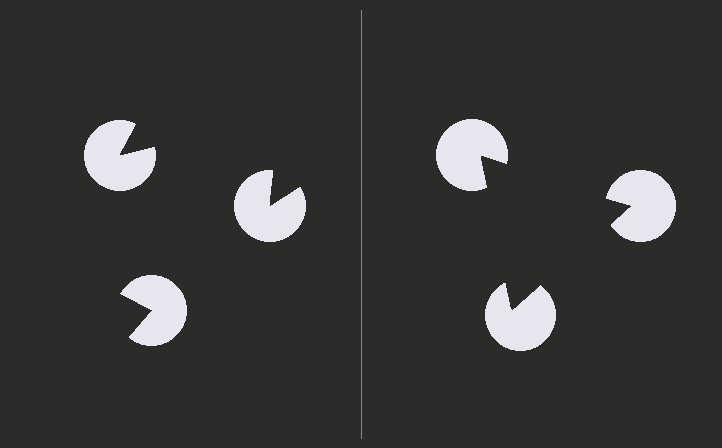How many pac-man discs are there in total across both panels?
6 — 3 on each side.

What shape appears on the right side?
An illusory triangle.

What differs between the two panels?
The pac-man discs are positioned identically on both sides; only the wedge orientations differ. On the right they align to a triangle; on the left they are misaligned.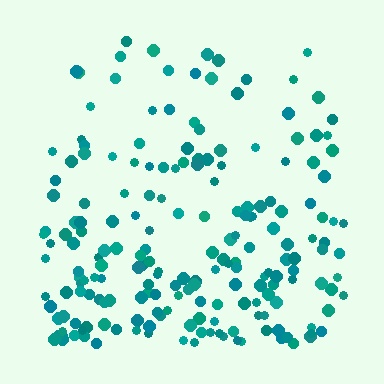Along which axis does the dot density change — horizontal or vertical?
Vertical.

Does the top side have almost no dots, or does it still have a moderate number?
Still a moderate number, just noticeably fewer than the bottom.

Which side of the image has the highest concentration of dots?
The bottom.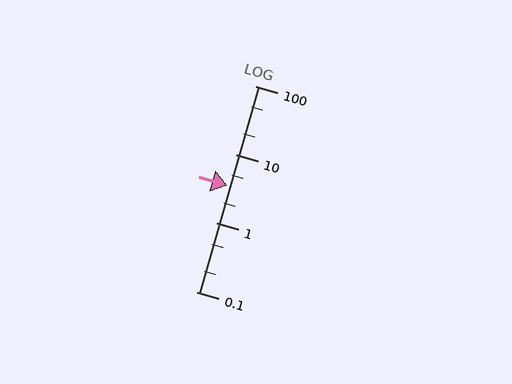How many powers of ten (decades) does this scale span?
The scale spans 3 decades, from 0.1 to 100.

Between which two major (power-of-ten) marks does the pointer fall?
The pointer is between 1 and 10.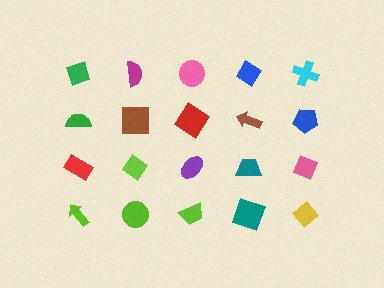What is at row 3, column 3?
A purple ellipse.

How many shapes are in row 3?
5 shapes.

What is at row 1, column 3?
A pink circle.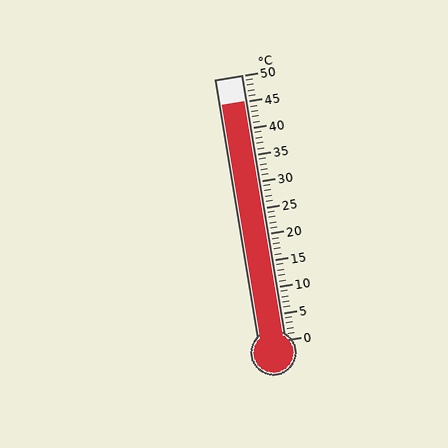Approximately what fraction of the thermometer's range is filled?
The thermometer is filled to approximately 90% of its range.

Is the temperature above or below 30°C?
The temperature is above 30°C.